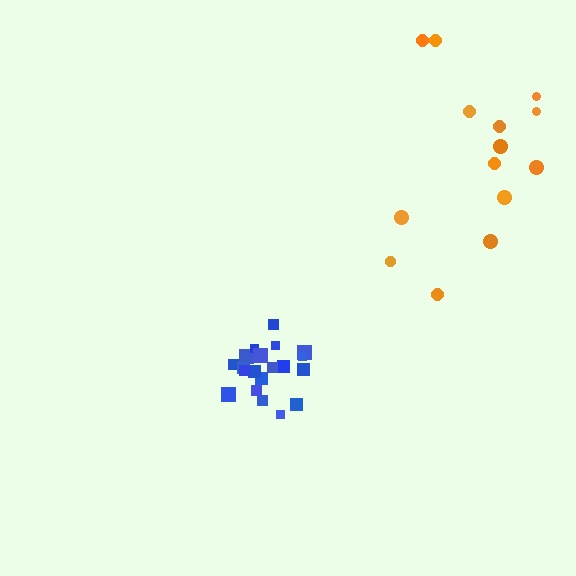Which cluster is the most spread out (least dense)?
Orange.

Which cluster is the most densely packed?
Blue.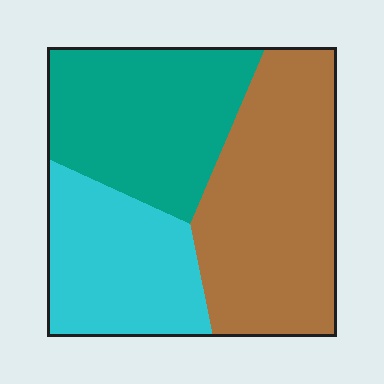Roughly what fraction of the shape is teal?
Teal takes up about one third (1/3) of the shape.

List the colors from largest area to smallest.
From largest to smallest: brown, teal, cyan.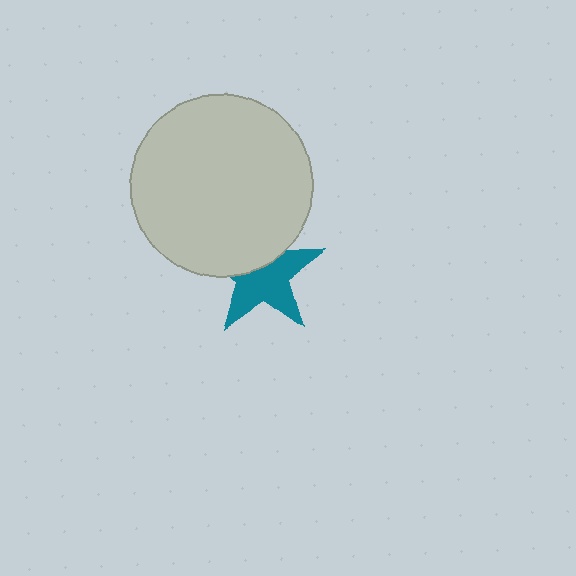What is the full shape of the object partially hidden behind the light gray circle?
The partially hidden object is a teal star.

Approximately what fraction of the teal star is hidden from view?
Roughly 39% of the teal star is hidden behind the light gray circle.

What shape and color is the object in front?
The object in front is a light gray circle.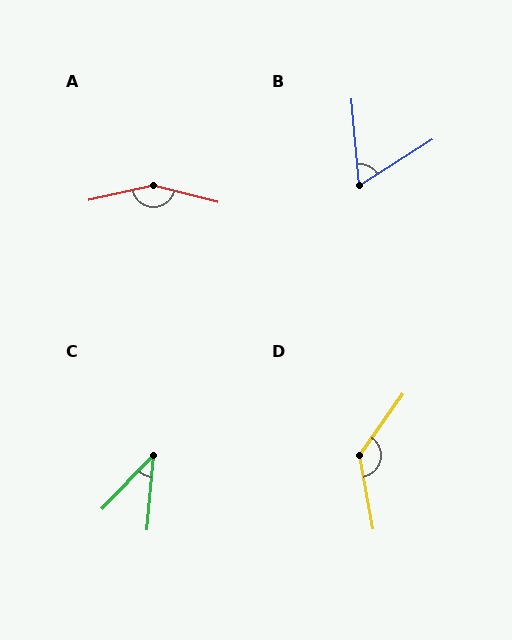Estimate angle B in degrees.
Approximately 63 degrees.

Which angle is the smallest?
C, at approximately 39 degrees.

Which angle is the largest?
A, at approximately 154 degrees.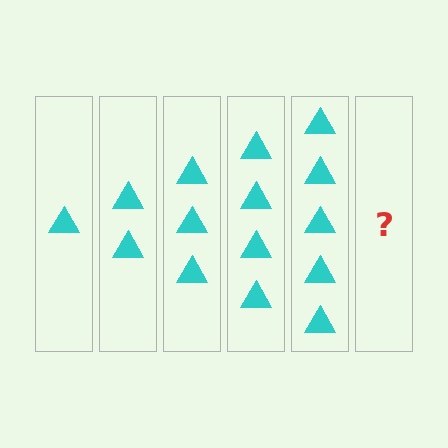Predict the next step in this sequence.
The next step is 6 triangles.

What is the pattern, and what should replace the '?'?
The pattern is that each step adds one more triangle. The '?' should be 6 triangles.